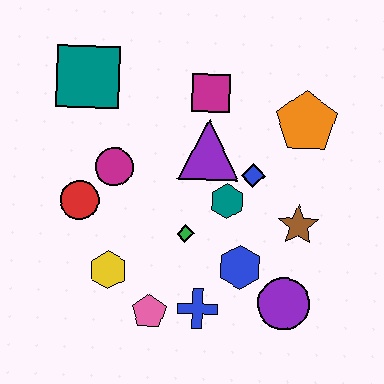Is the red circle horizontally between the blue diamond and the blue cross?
No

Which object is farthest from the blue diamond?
The teal square is farthest from the blue diamond.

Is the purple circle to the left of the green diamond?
No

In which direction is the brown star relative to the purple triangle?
The brown star is to the right of the purple triangle.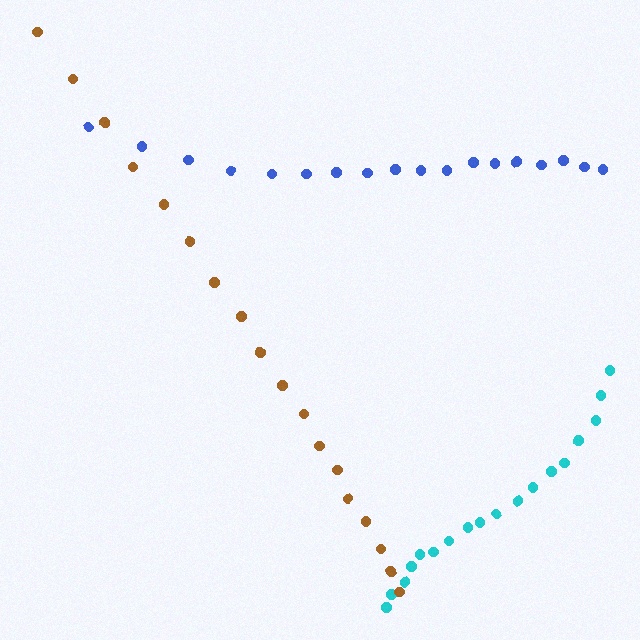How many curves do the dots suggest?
There are 3 distinct paths.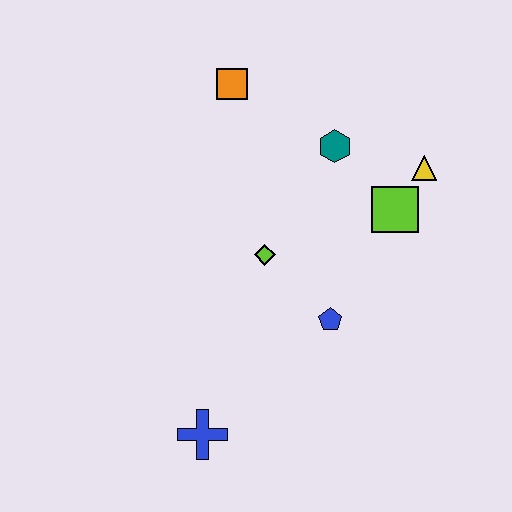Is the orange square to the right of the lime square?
No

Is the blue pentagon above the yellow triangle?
No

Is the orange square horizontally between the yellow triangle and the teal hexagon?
No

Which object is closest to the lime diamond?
The blue pentagon is closest to the lime diamond.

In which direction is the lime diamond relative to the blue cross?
The lime diamond is above the blue cross.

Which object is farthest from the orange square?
The blue cross is farthest from the orange square.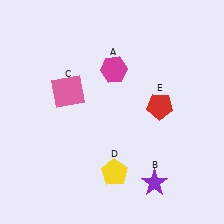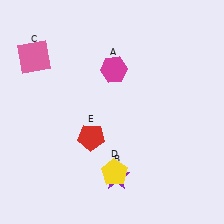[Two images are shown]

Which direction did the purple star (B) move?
The purple star (B) moved left.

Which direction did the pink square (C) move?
The pink square (C) moved up.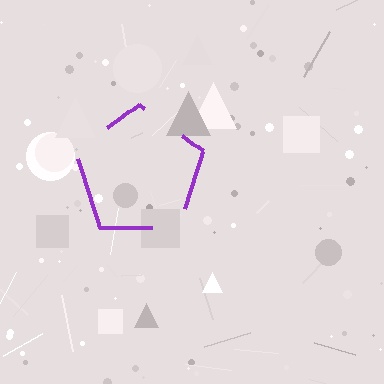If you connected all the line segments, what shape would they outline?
They would outline a pentagon.